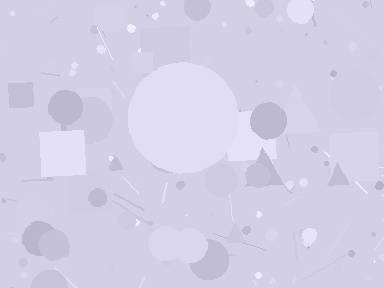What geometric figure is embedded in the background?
A circle is embedded in the background.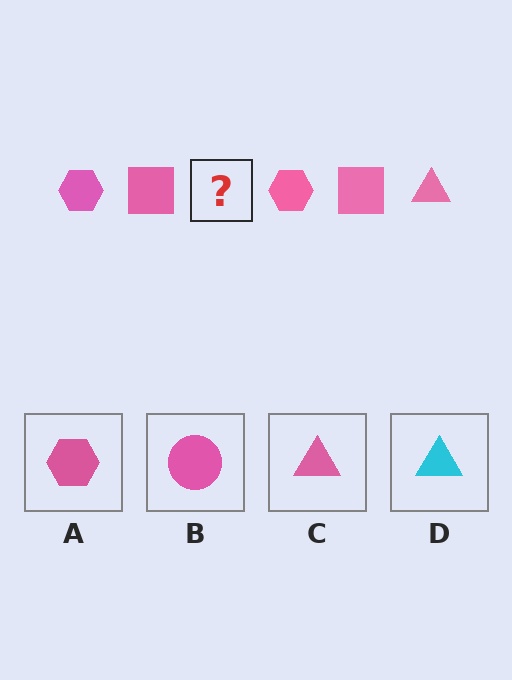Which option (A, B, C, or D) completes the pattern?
C.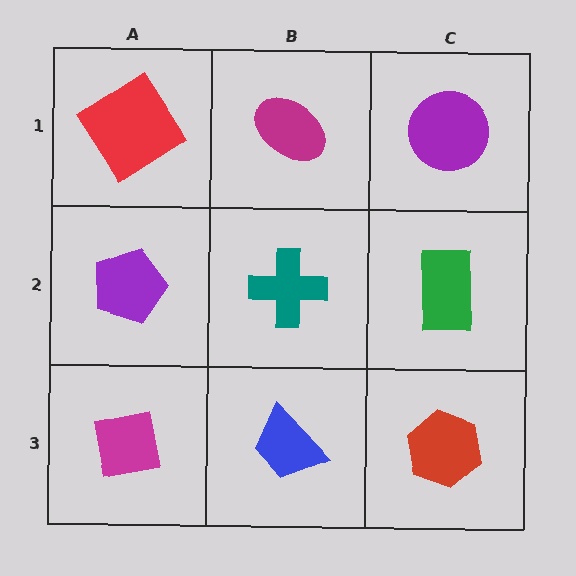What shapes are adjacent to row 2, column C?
A purple circle (row 1, column C), a red hexagon (row 3, column C), a teal cross (row 2, column B).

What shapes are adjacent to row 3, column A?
A purple pentagon (row 2, column A), a blue trapezoid (row 3, column B).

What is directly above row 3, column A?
A purple pentagon.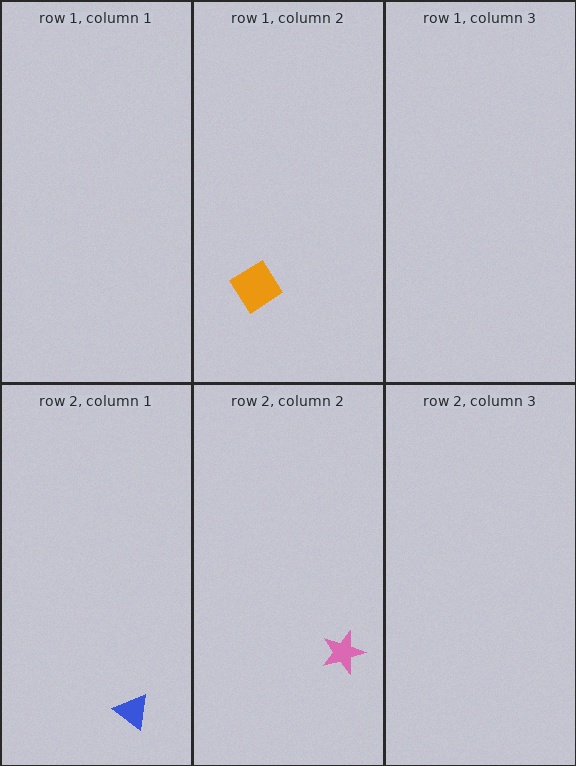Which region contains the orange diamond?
The row 1, column 2 region.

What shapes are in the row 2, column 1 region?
The blue triangle.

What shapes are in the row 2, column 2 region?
The pink star.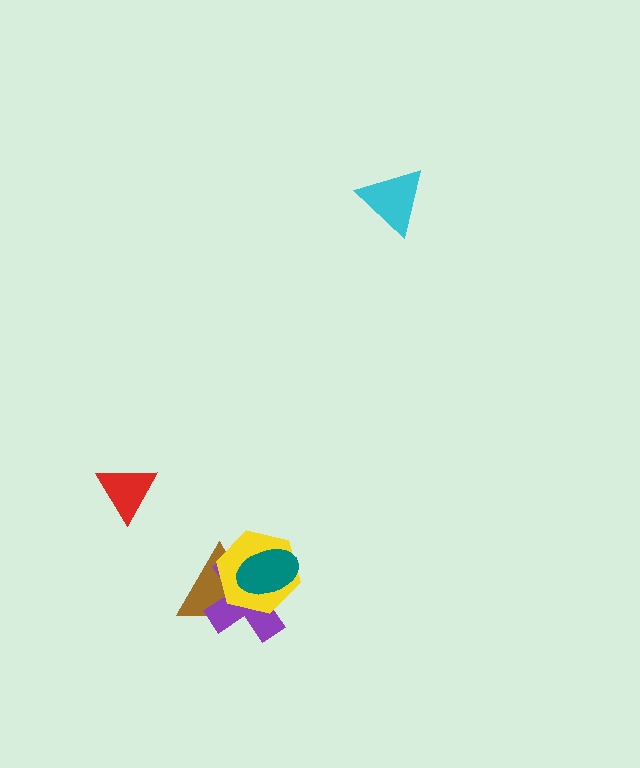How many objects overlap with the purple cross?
3 objects overlap with the purple cross.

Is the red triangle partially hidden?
No, no other shape covers it.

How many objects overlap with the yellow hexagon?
3 objects overlap with the yellow hexagon.